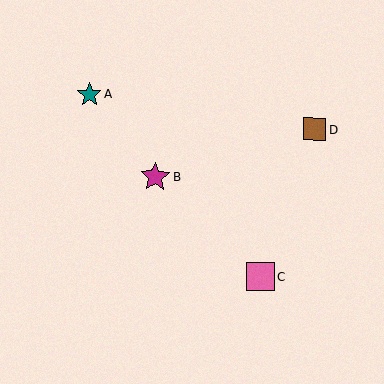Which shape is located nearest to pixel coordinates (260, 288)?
The pink square (labeled C) at (260, 276) is nearest to that location.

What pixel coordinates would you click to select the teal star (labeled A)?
Click at (89, 94) to select the teal star A.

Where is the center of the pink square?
The center of the pink square is at (260, 276).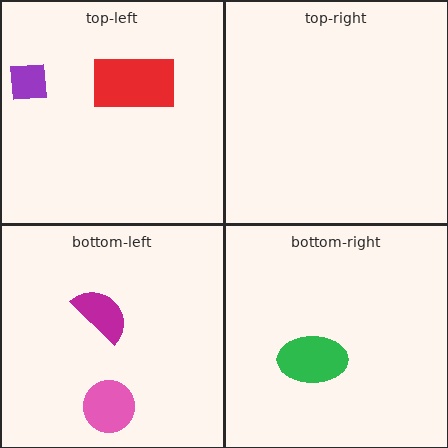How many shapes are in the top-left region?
2.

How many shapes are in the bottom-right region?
1.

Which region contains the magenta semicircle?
The bottom-left region.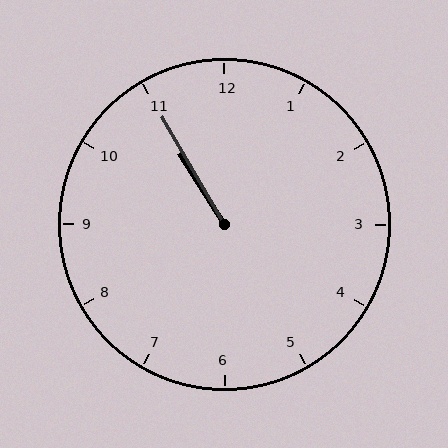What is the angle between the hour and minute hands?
Approximately 2 degrees.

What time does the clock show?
10:55.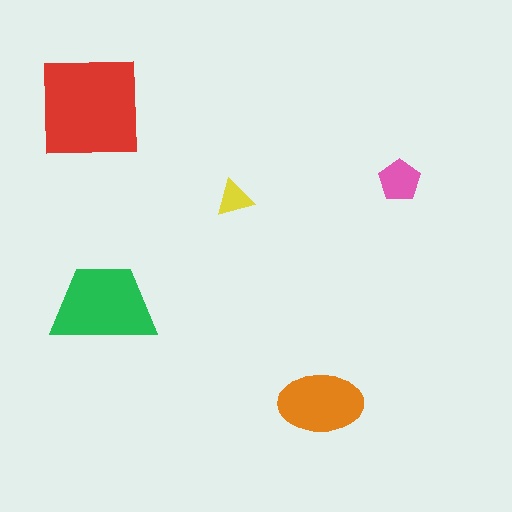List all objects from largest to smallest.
The red square, the green trapezoid, the orange ellipse, the pink pentagon, the yellow triangle.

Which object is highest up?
The red square is topmost.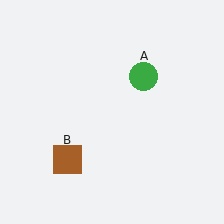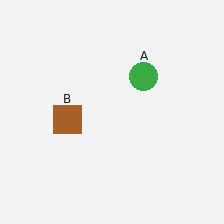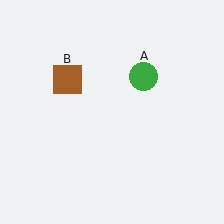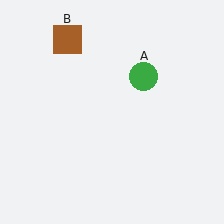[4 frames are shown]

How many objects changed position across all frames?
1 object changed position: brown square (object B).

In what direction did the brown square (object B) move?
The brown square (object B) moved up.